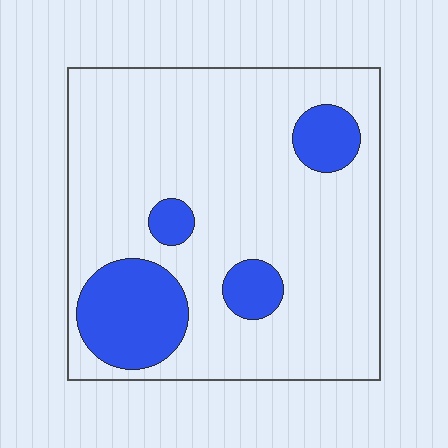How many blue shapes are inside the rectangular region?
4.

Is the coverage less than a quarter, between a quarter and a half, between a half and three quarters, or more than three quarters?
Less than a quarter.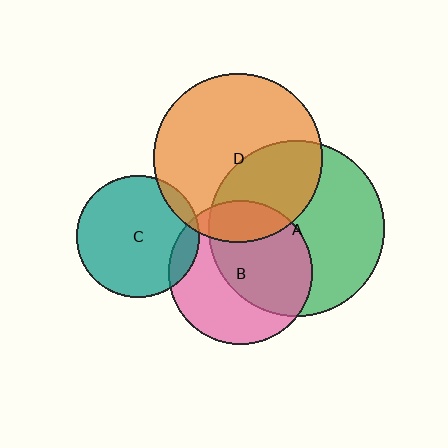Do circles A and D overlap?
Yes.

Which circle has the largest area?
Circle A (green).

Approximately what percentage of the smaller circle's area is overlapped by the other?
Approximately 35%.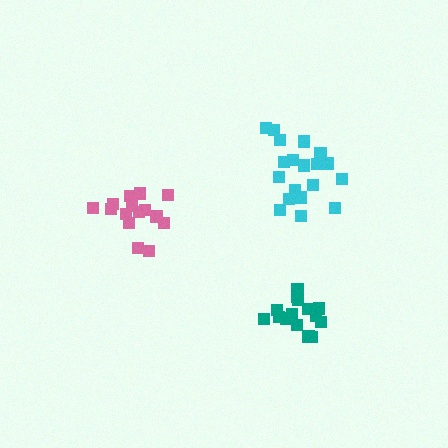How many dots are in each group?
Group 1: 16 dots, Group 2: 15 dots, Group 3: 20 dots (51 total).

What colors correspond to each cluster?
The clusters are colored: teal, pink, cyan.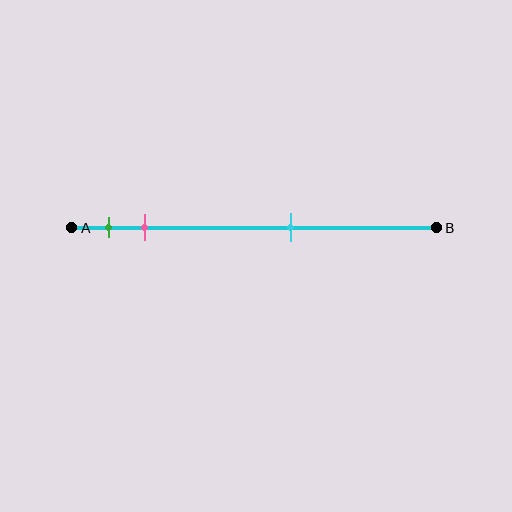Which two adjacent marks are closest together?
The green and pink marks are the closest adjacent pair.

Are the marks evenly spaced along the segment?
No, the marks are not evenly spaced.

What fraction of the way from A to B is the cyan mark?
The cyan mark is approximately 60% (0.6) of the way from A to B.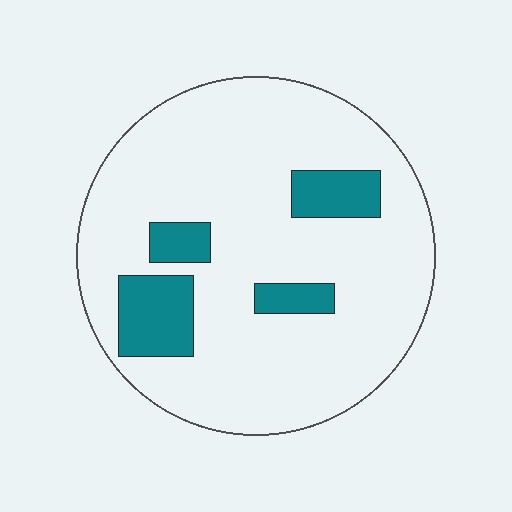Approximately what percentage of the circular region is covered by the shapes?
Approximately 15%.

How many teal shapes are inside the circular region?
4.